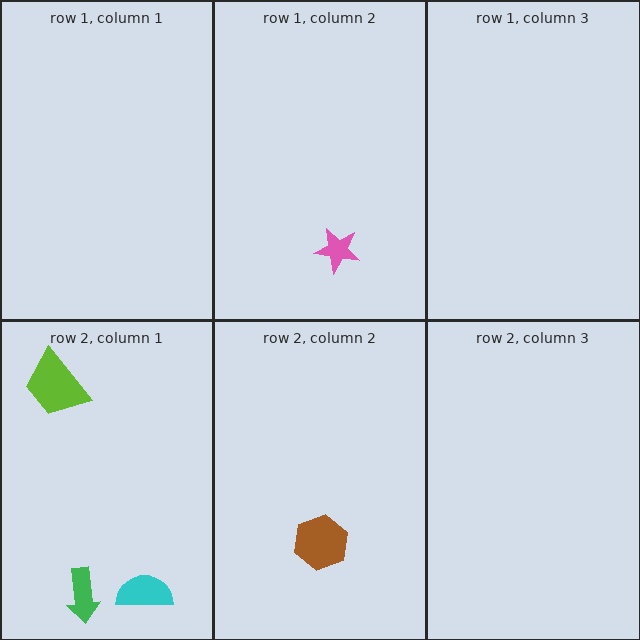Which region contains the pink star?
The row 1, column 2 region.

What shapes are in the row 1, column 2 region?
The pink star.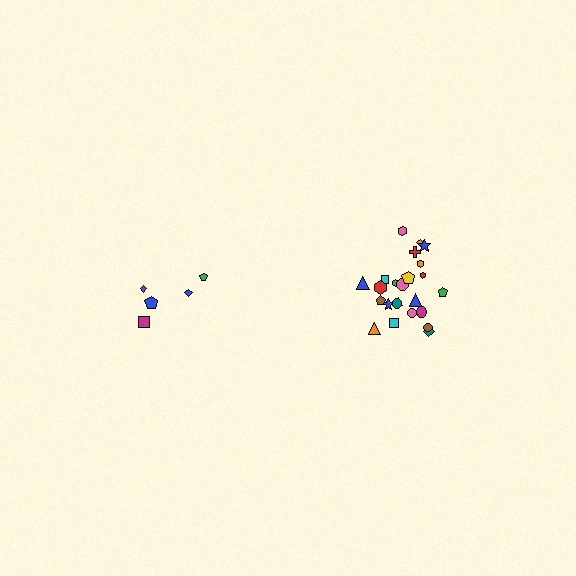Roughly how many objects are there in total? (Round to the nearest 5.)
Roughly 30 objects in total.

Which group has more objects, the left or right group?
The right group.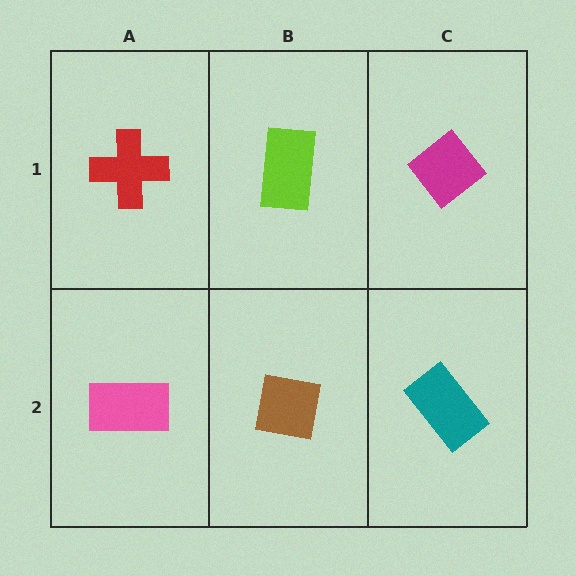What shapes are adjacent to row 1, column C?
A teal rectangle (row 2, column C), a lime rectangle (row 1, column B).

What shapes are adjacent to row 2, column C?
A magenta diamond (row 1, column C), a brown square (row 2, column B).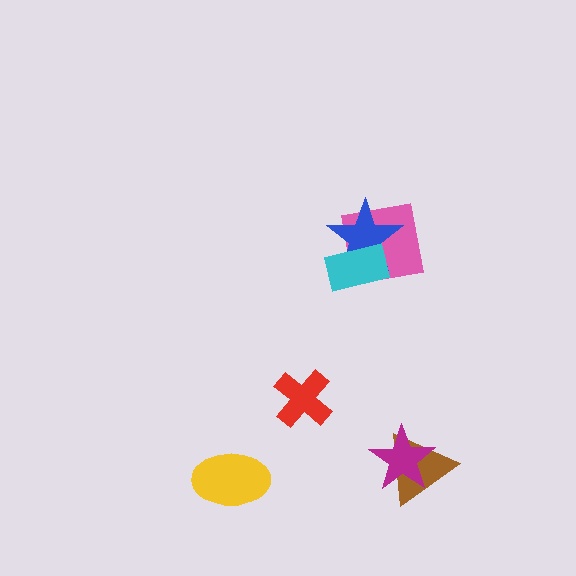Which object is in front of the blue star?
The cyan rectangle is in front of the blue star.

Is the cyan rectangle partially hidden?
No, no other shape covers it.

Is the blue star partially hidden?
Yes, it is partially covered by another shape.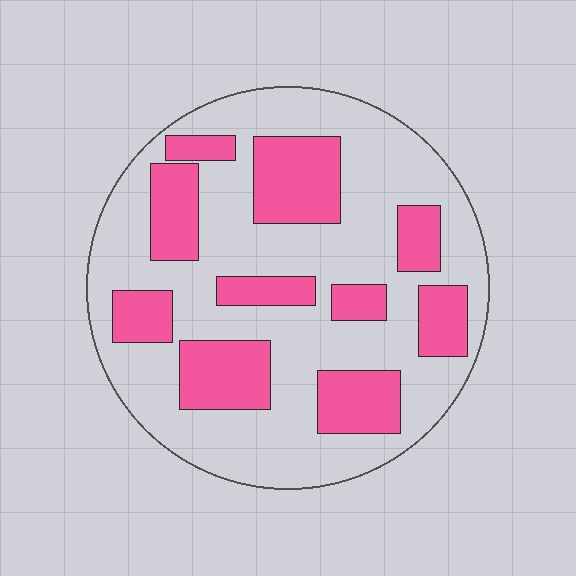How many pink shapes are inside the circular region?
10.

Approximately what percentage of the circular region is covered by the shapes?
Approximately 30%.